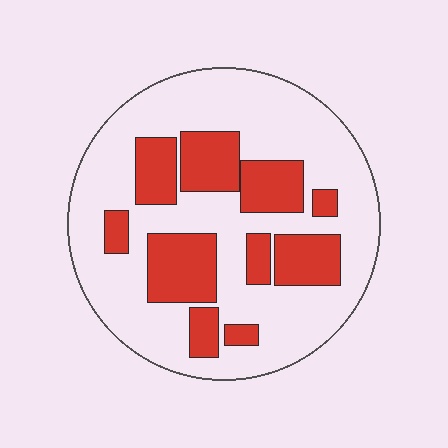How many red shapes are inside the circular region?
10.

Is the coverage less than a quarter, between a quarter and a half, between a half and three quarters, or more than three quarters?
Between a quarter and a half.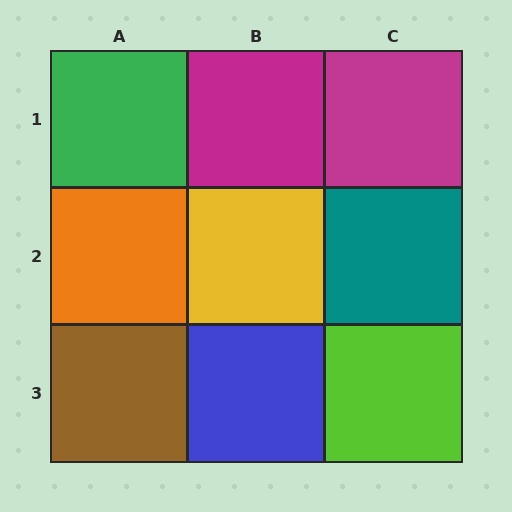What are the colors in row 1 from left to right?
Green, magenta, magenta.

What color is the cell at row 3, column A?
Brown.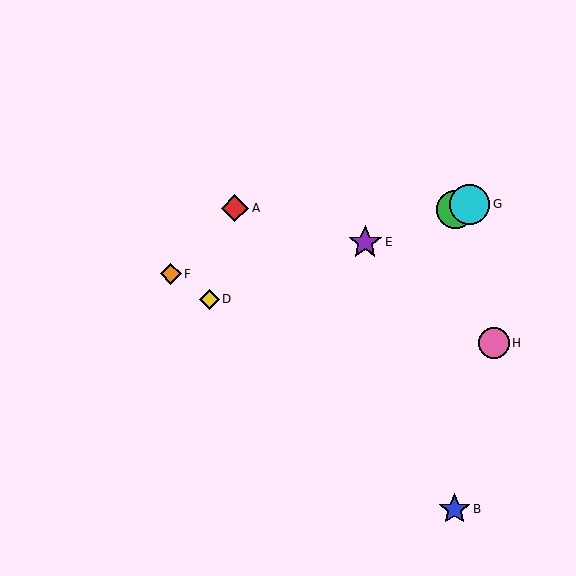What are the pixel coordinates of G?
Object G is at (469, 204).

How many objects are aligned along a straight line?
4 objects (C, D, E, G) are aligned along a straight line.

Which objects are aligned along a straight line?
Objects C, D, E, G are aligned along a straight line.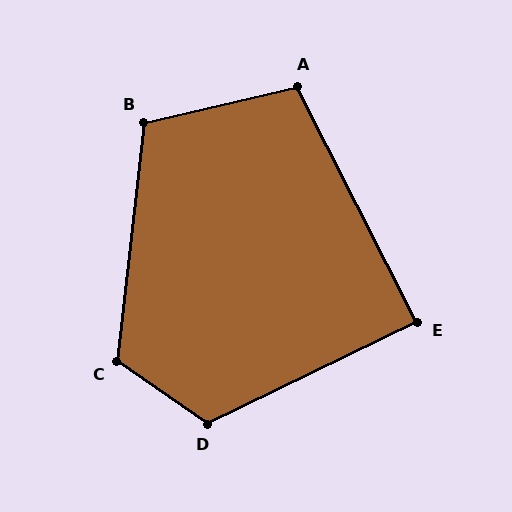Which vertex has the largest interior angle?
D, at approximately 120 degrees.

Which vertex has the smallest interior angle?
E, at approximately 89 degrees.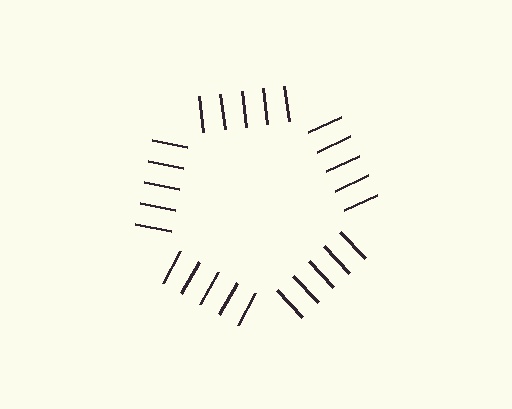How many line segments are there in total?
25 — 5 along each of the 5 edges.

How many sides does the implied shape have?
5 sides — the line-ends trace a pentagon.